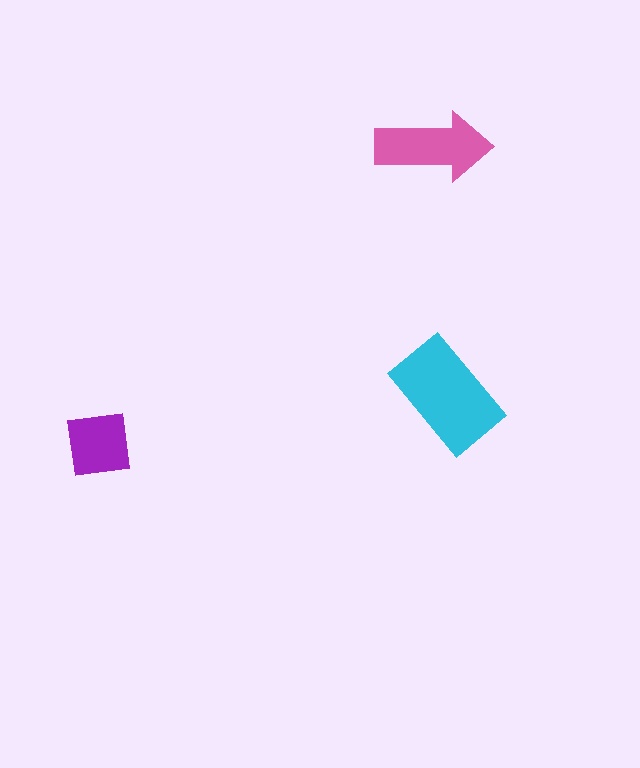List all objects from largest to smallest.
The cyan rectangle, the pink arrow, the purple square.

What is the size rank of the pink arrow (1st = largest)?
2nd.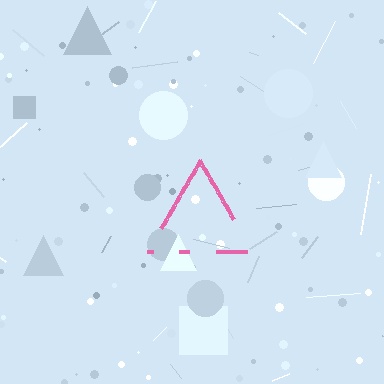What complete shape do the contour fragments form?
The contour fragments form a triangle.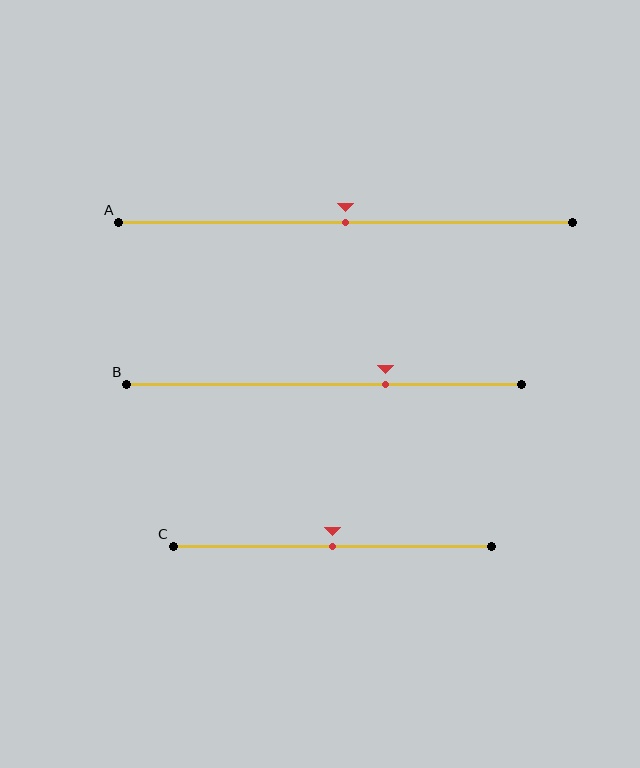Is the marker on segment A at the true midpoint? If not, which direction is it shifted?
Yes, the marker on segment A is at the true midpoint.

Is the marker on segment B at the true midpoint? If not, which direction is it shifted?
No, the marker on segment B is shifted to the right by about 16% of the segment length.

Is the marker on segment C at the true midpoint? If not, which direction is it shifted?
Yes, the marker on segment C is at the true midpoint.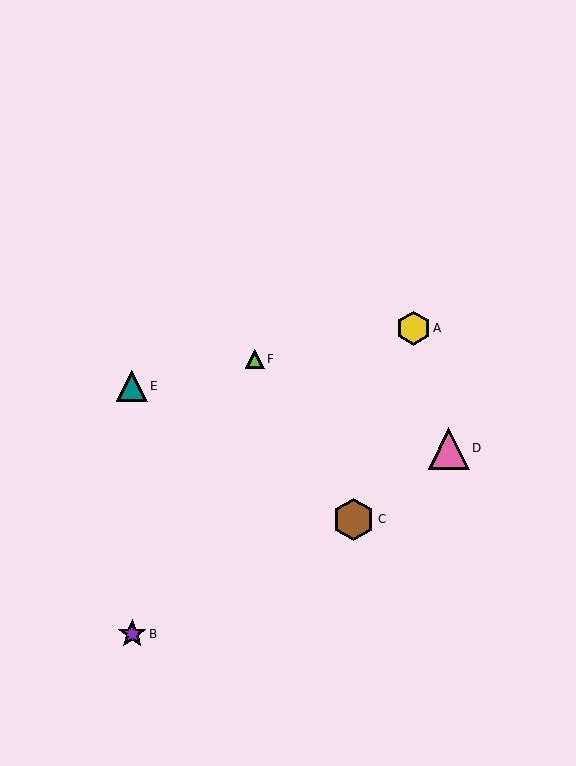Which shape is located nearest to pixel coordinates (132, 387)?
The teal triangle (labeled E) at (132, 386) is nearest to that location.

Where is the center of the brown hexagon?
The center of the brown hexagon is at (354, 519).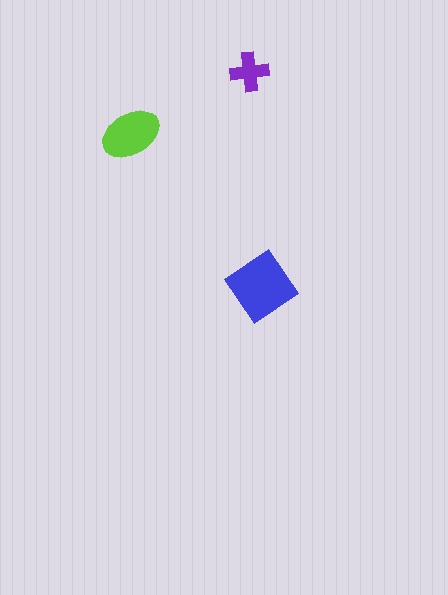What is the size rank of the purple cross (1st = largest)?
3rd.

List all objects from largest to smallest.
The blue diamond, the lime ellipse, the purple cross.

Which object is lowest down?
The blue diamond is bottommost.